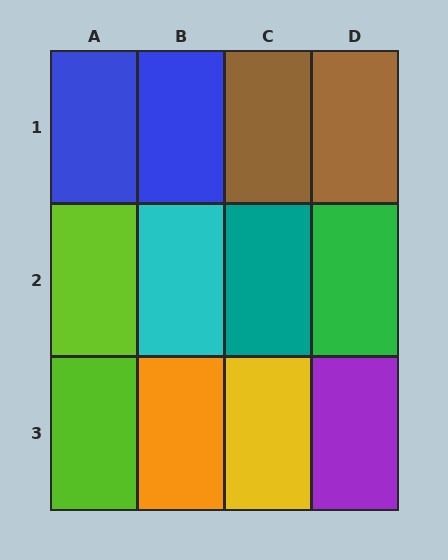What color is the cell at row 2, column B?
Cyan.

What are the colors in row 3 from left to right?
Lime, orange, yellow, purple.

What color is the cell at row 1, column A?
Blue.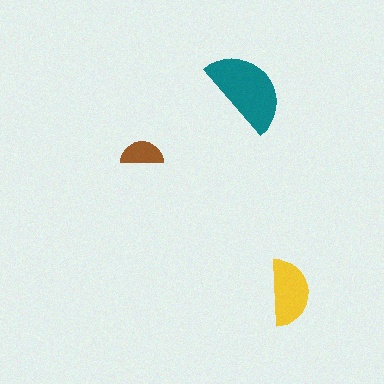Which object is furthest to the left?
The brown semicircle is leftmost.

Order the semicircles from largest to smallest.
the teal one, the yellow one, the brown one.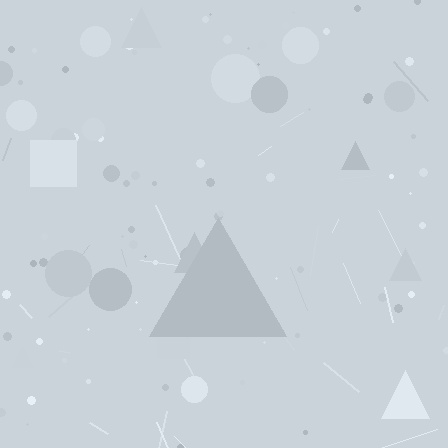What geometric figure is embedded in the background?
A triangle is embedded in the background.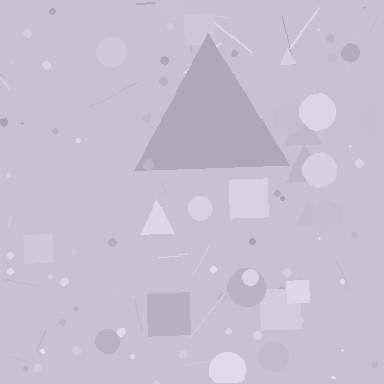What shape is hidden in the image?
A triangle is hidden in the image.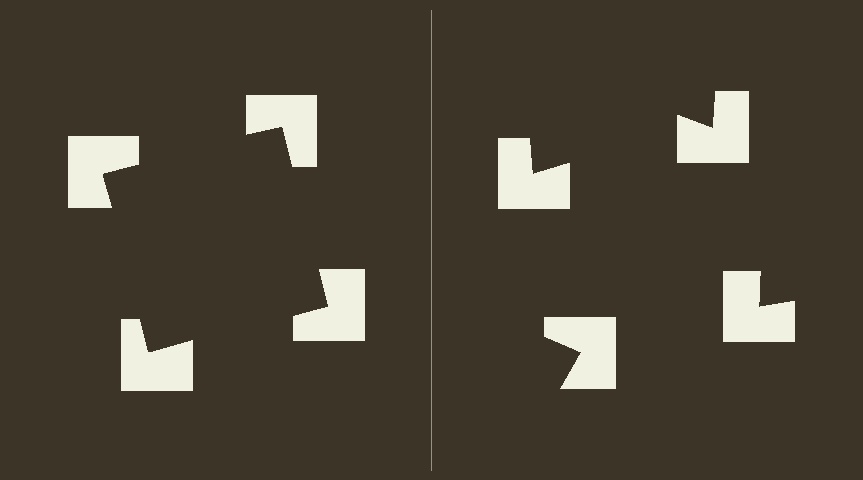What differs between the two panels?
The notched squares are positioned identically on both sides; only the wedge orientations differ. On the left they align to a square; on the right they are misaligned.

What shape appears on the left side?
An illusory square.